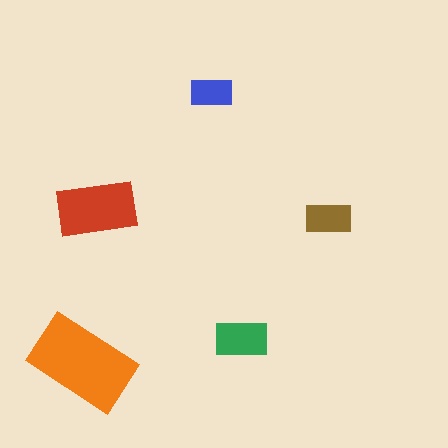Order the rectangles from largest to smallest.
the orange one, the red one, the green one, the brown one, the blue one.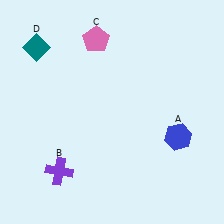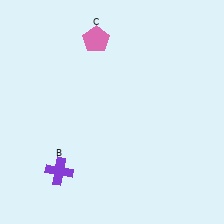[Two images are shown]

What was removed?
The blue hexagon (A), the teal diamond (D) were removed in Image 2.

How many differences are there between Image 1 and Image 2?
There are 2 differences between the two images.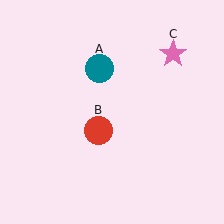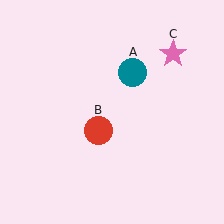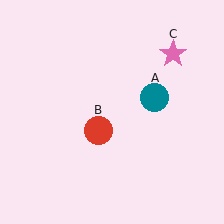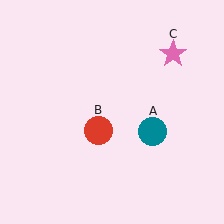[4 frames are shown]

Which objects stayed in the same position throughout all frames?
Red circle (object B) and pink star (object C) remained stationary.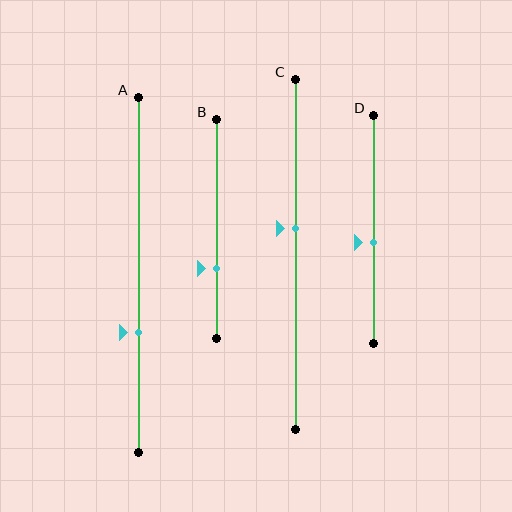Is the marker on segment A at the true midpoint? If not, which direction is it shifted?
No, the marker on segment A is shifted downward by about 16% of the segment length.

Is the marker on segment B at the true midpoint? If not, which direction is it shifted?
No, the marker on segment B is shifted downward by about 18% of the segment length.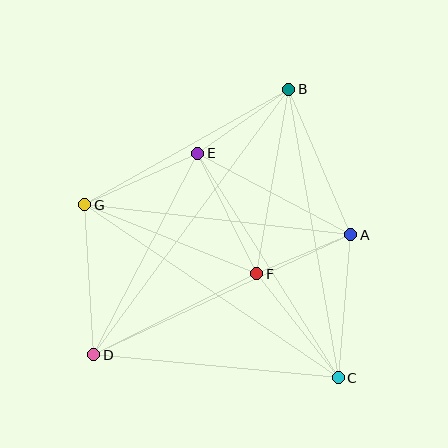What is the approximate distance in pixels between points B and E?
The distance between B and E is approximately 111 pixels.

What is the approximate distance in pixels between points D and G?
The distance between D and G is approximately 150 pixels.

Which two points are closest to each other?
Points A and F are closest to each other.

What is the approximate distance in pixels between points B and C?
The distance between B and C is approximately 293 pixels.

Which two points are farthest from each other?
Points B and D are farthest from each other.